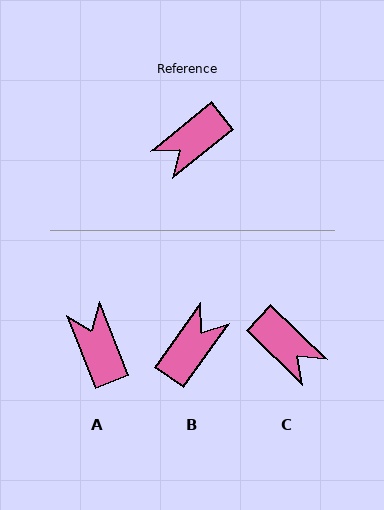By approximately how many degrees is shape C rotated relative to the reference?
Approximately 97 degrees counter-clockwise.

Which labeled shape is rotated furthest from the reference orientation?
B, about 164 degrees away.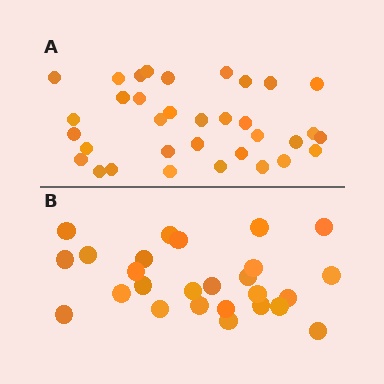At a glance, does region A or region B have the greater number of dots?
Region A (the top region) has more dots.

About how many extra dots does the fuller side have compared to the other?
Region A has roughly 8 or so more dots than region B.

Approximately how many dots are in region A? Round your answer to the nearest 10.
About 30 dots. (The exact count is 34, which rounds to 30.)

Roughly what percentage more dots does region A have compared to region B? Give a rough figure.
About 30% more.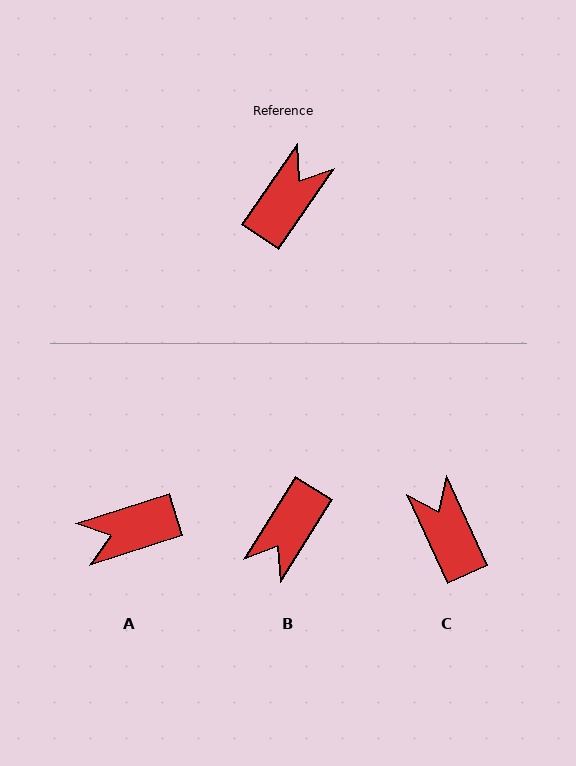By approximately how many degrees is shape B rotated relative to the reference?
Approximately 178 degrees clockwise.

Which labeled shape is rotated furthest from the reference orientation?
B, about 178 degrees away.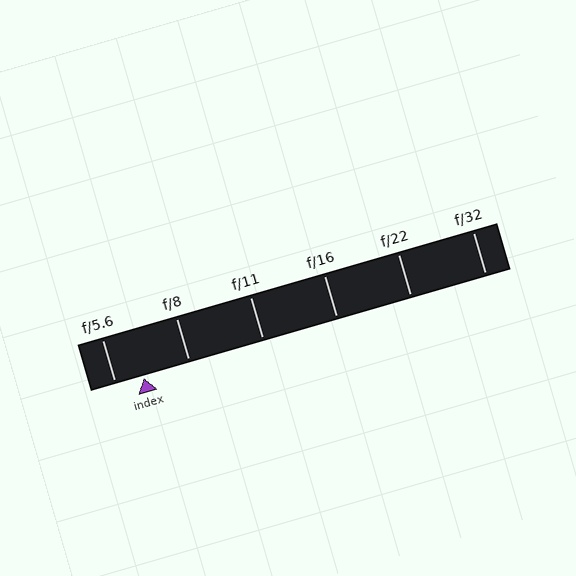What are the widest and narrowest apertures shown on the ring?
The widest aperture shown is f/5.6 and the narrowest is f/32.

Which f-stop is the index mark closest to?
The index mark is closest to f/5.6.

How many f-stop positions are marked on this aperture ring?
There are 6 f-stop positions marked.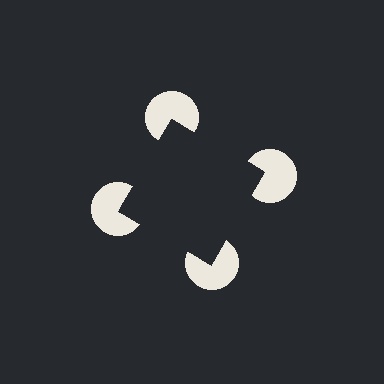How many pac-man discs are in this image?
There are 4 — one at each vertex of the illusory square.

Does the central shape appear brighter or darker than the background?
It typically appears slightly darker than the background, even though no actual brightness change is drawn.